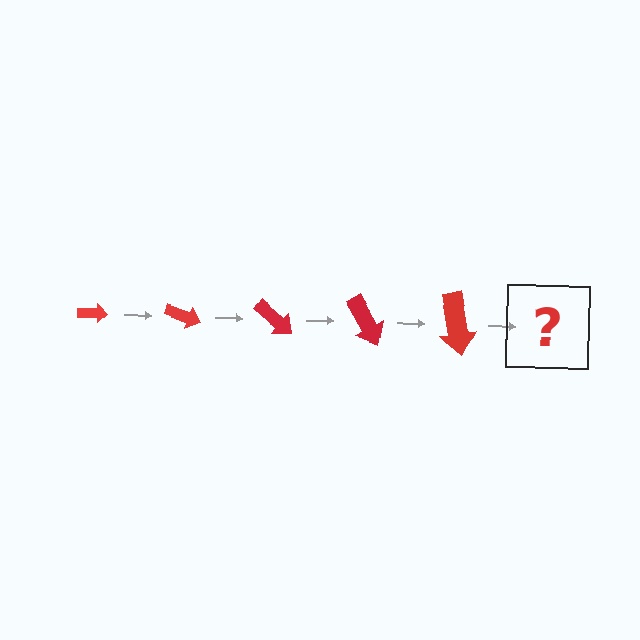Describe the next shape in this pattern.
It should be an arrow, larger than the previous one and rotated 100 degrees from the start.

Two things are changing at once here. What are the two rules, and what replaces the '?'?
The two rules are that the arrow grows larger each step and it rotates 20 degrees each step. The '?' should be an arrow, larger than the previous one and rotated 100 degrees from the start.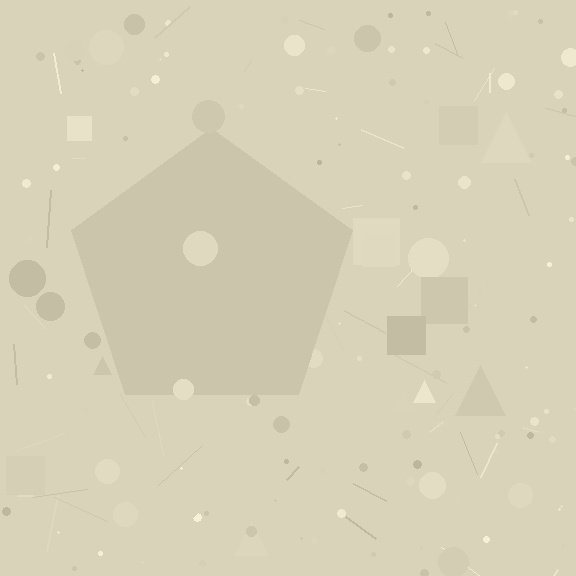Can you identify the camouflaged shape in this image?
The camouflaged shape is a pentagon.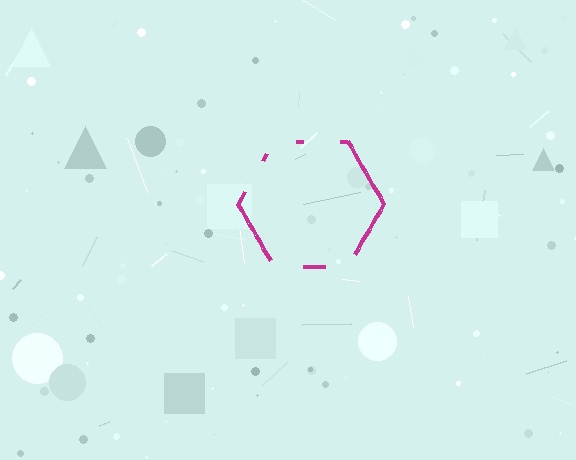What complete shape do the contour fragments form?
The contour fragments form a hexagon.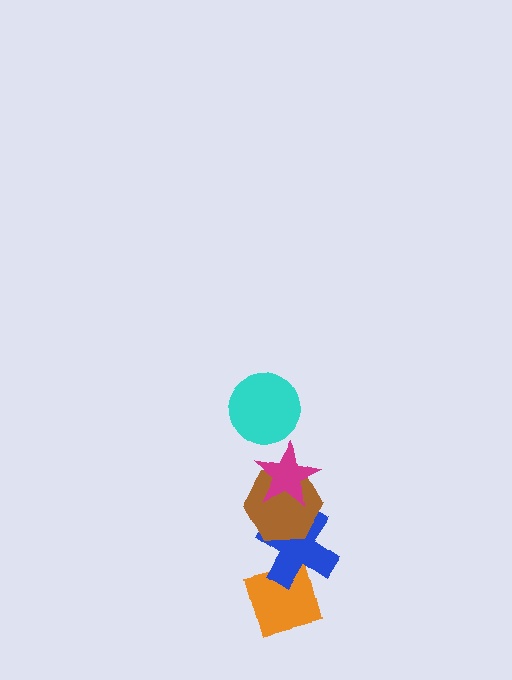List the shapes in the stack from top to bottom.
From top to bottom: the cyan circle, the magenta star, the brown hexagon, the blue cross, the orange diamond.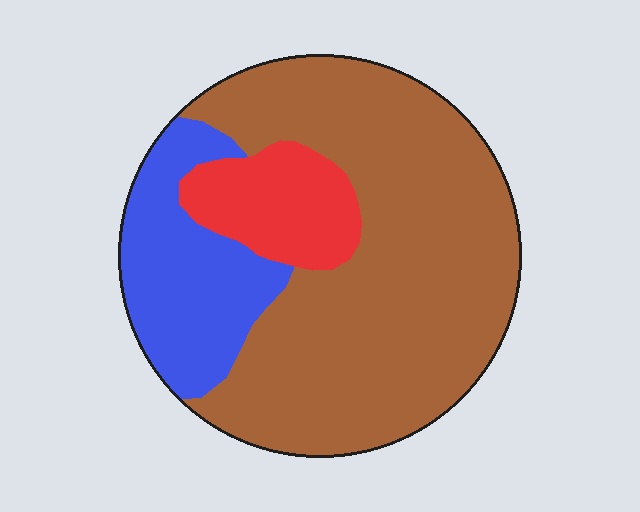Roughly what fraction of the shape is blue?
Blue takes up less than a quarter of the shape.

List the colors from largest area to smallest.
From largest to smallest: brown, blue, red.